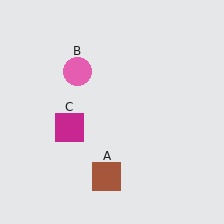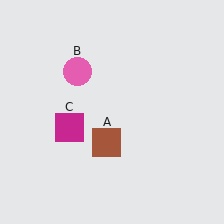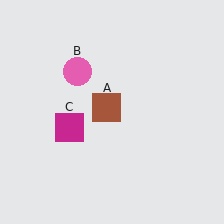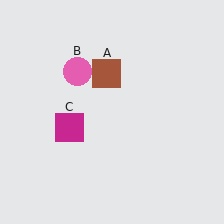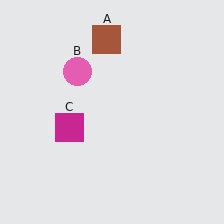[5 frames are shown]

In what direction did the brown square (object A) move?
The brown square (object A) moved up.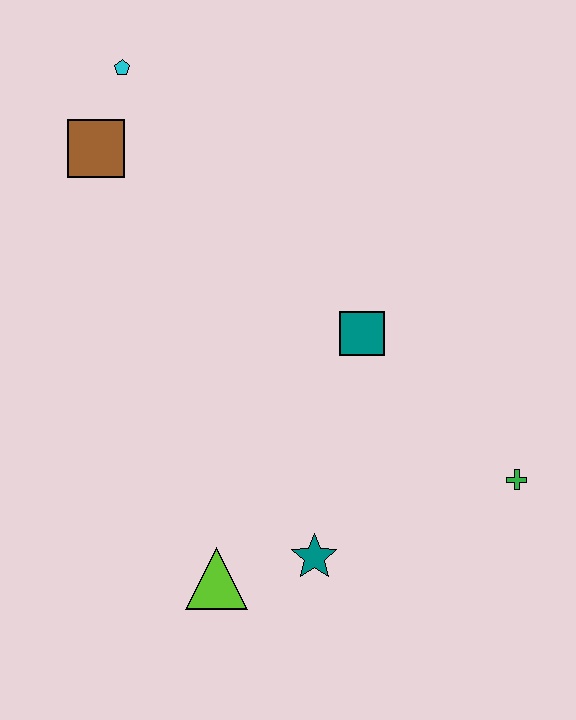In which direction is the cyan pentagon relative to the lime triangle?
The cyan pentagon is above the lime triangle.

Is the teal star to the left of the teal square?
Yes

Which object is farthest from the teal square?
The cyan pentagon is farthest from the teal square.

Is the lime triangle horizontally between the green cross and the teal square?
No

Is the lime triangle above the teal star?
No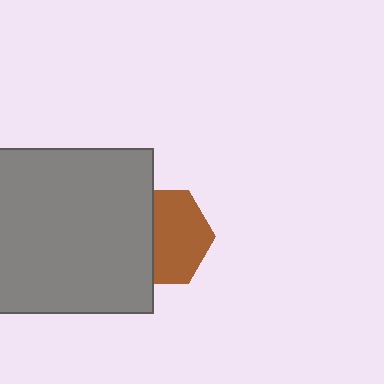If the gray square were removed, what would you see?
You would see the complete brown hexagon.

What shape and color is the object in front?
The object in front is a gray square.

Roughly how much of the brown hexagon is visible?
About half of it is visible (roughly 60%).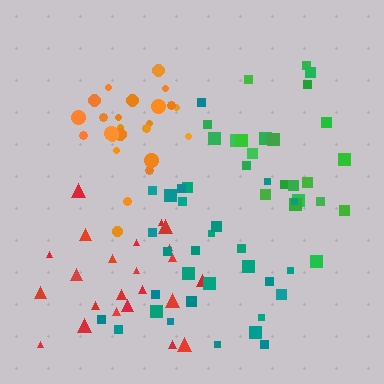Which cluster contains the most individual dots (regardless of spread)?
Teal (30).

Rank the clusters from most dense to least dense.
orange, red, green, teal.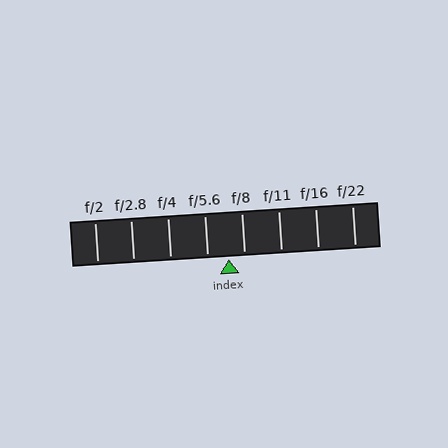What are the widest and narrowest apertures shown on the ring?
The widest aperture shown is f/2 and the narrowest is f/22.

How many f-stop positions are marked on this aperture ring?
There are 8 f-stop positions marked.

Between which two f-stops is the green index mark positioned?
The index mark is between f/5.6 and f/8.